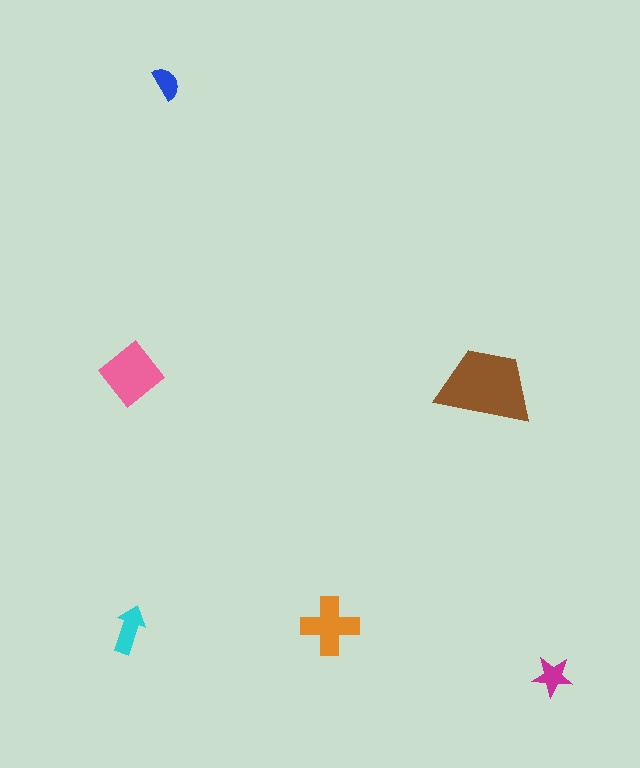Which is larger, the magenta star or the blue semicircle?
The magenta star.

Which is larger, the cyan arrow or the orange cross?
The orange cross.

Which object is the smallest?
The blue semicircle.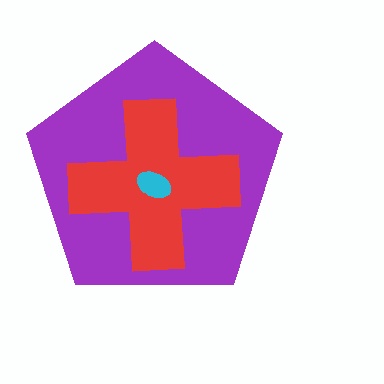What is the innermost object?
The cyan ellipse.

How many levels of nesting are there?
3.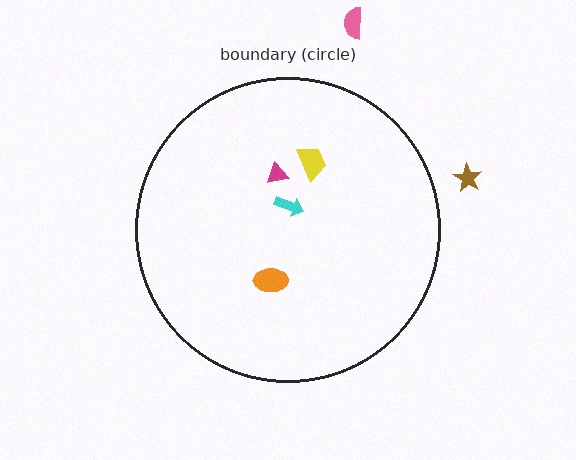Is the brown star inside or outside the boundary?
Outside.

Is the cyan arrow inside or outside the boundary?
Inside.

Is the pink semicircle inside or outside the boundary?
Outside.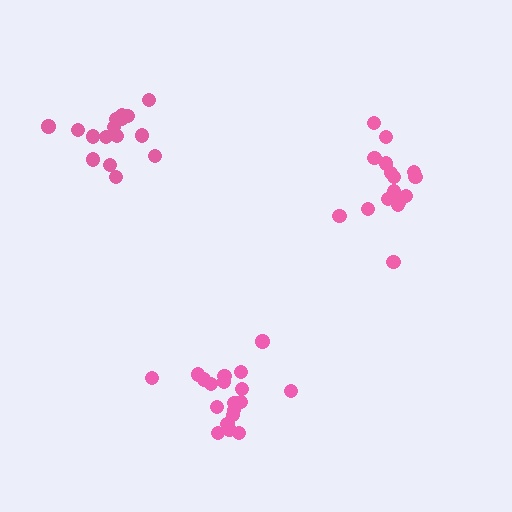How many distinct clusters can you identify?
There are 3 distinct clusters.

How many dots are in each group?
Group 1: 16 dots, Group 2: 19 dots, Group 3: 16 dots (51 total).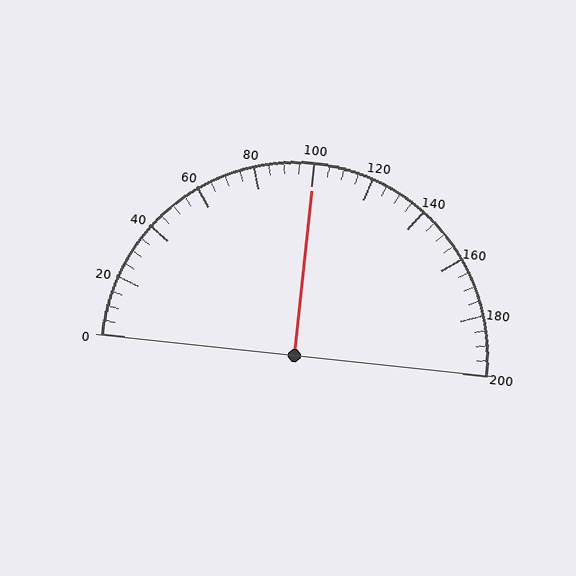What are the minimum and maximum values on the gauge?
The gauge ranges from 0 to 200.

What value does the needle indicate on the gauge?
The needle indicates approximately 100.